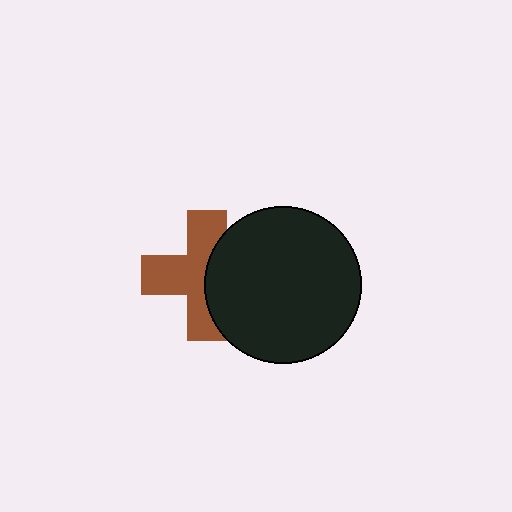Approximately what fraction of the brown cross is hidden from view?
Roughly 40% of the brown cross is hidden behind the black circle.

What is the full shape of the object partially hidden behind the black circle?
The partially hidden object is a brown cross.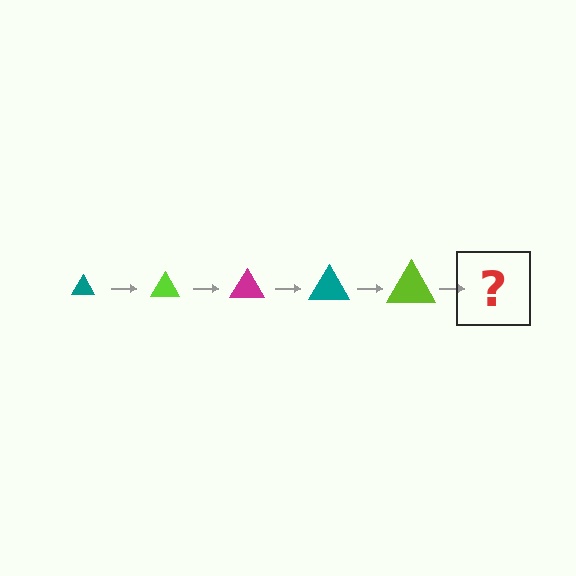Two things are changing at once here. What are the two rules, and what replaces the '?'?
The two rules are that the triangle grows larger each step and the color cycles through teal, lime, and magenta. The '?' should be a magenta triangle, larger than the previous one.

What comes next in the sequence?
The next element should be a magenta triangle, larger than the previous one.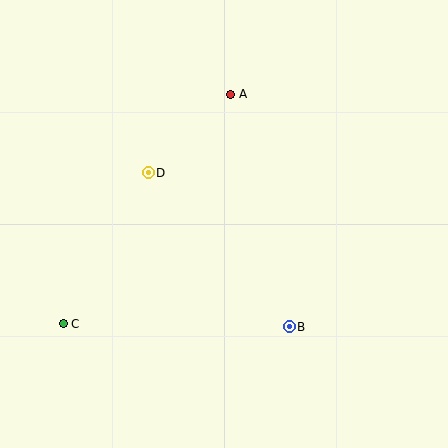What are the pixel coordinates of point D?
Point D is at (148, 173).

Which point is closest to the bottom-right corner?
Point B is closest to the bottom-right corner.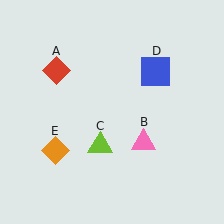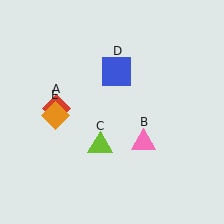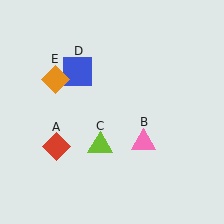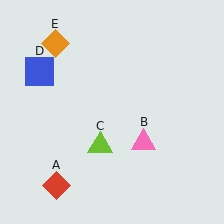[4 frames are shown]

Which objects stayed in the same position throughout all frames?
Pink triangle (object B) and lime triangle (object C) remained stationary.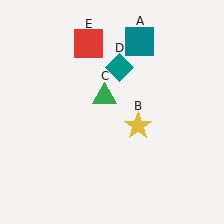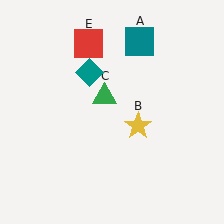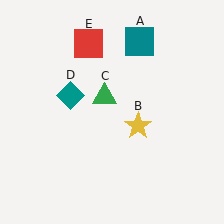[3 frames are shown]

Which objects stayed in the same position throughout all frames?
Teal square (object A) and yellow star (object B) and green triangle (object C) and red square (object E) remained stationary.